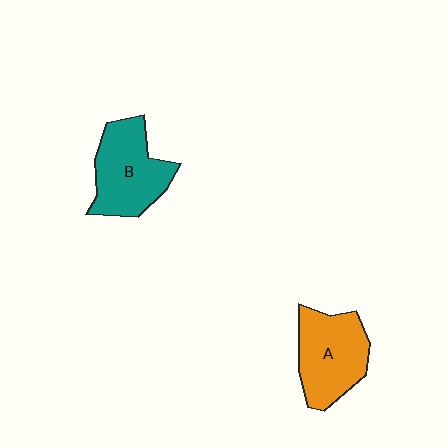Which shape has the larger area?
Shape B (teal).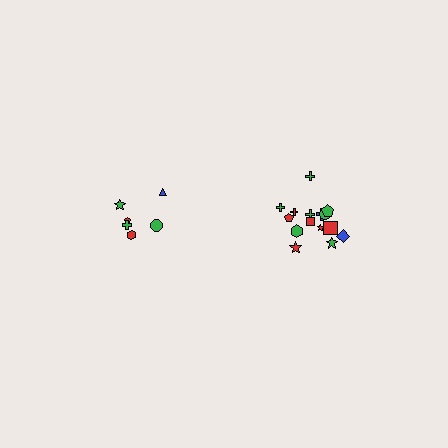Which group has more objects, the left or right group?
The right group.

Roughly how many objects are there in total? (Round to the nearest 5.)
Roughly 20 objects in total.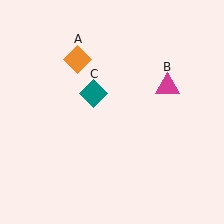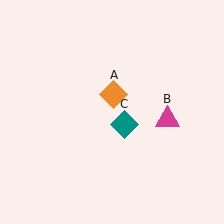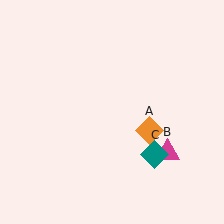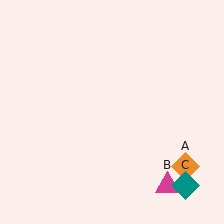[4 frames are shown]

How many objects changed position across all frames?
3 objects changed position: orange diamond (object A), magenta triangle (object B), teal diamond (object C).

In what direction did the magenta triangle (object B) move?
The magenta triangle (object B) moved down.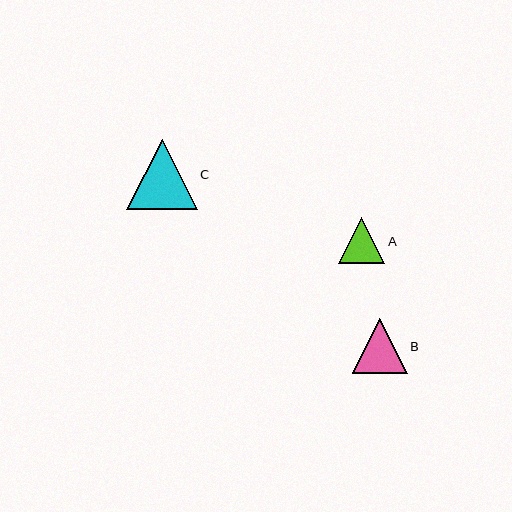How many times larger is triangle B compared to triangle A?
Triangle B is approximately 1.2 times the size of triangle A.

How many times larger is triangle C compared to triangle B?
Triangle C is approximately 1.3 times the size of triangle B.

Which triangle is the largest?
Triangle C is the largest with a size of approximately 70 pixels.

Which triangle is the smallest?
Triangle A is the smallest with a size of approximately 46 pixels.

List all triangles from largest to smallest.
From largest to smallest: C, B, A.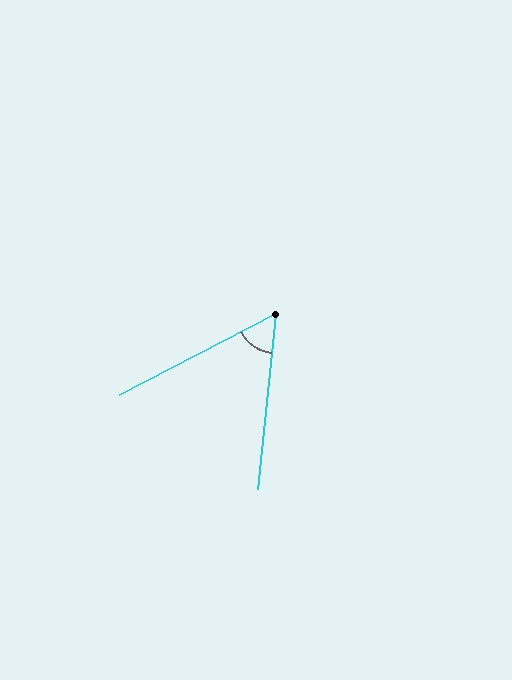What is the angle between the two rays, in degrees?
Approximately 56 degrees.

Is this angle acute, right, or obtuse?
It is acute.